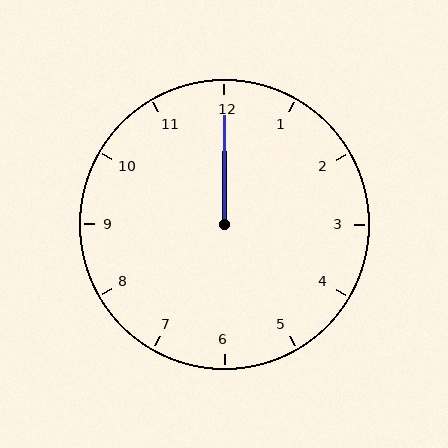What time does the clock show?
12:00.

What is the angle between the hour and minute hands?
Approximately 0 degrees.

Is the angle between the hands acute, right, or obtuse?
It is acute.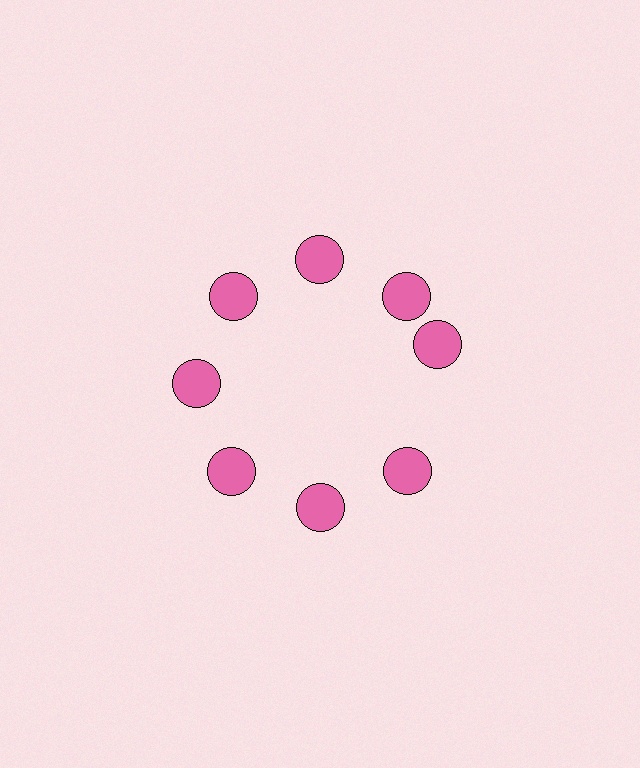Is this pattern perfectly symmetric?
No. The 8 pink circles are arranged in a ring, but one element near the 3 o'clock position is rotated out of alignment along the ring, breaking the 8-fold rotational symmetry.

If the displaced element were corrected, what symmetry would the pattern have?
It would have 8-fold rotational symmetry — the pattern would map onto itself every 45 degrees.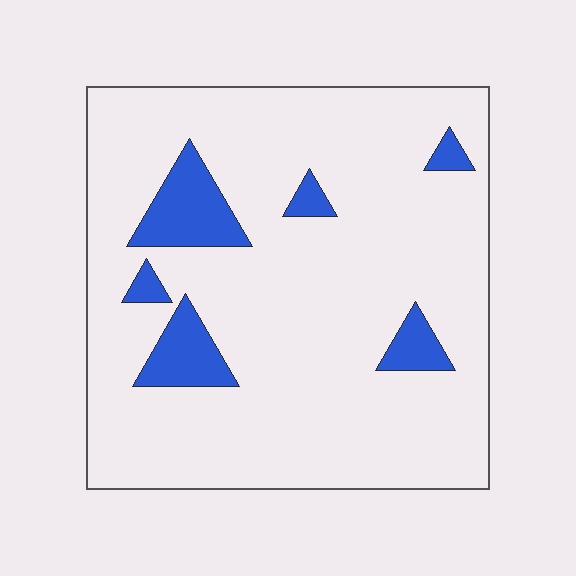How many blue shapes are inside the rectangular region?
6.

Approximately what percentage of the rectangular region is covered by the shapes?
Approximately 10%.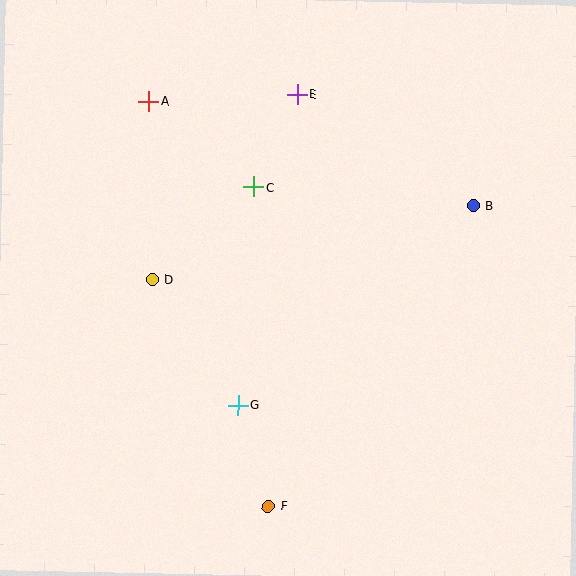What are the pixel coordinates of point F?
Point F is at (268, 506).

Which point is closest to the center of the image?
Point C at (254, 187) is closest to the center.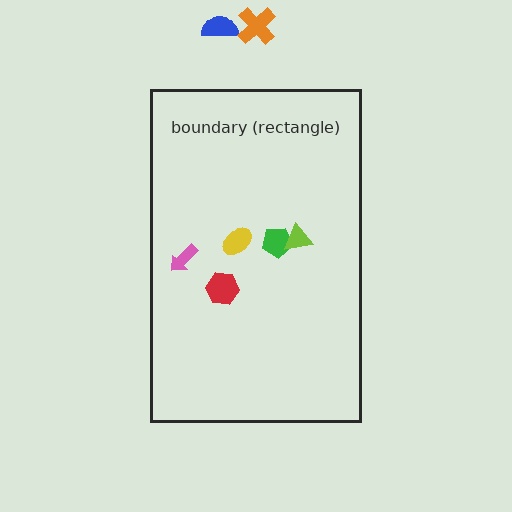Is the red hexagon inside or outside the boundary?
Inside.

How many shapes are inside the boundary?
5 inside, 2 outside.